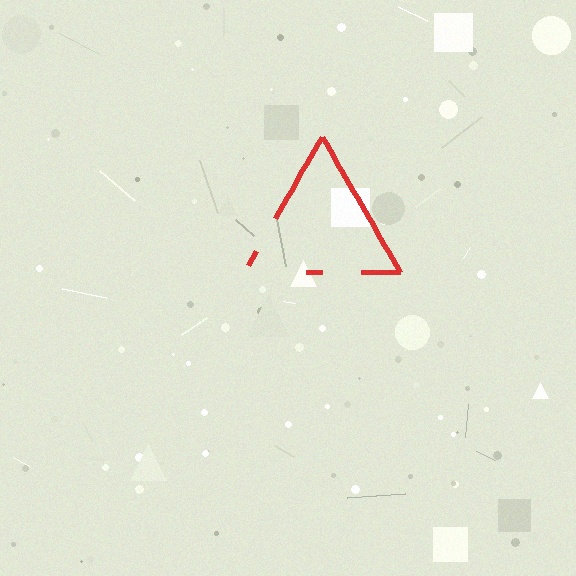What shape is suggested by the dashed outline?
The dashed outline suggests a triangle.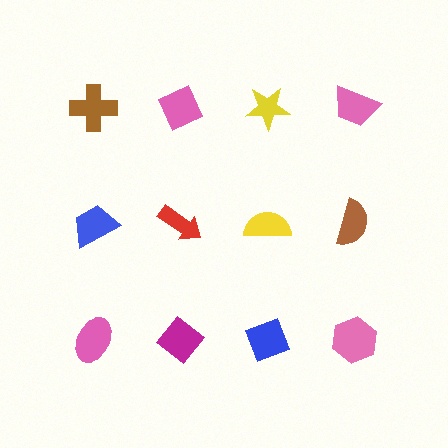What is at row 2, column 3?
A yellow semicircle.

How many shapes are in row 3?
4 shapes.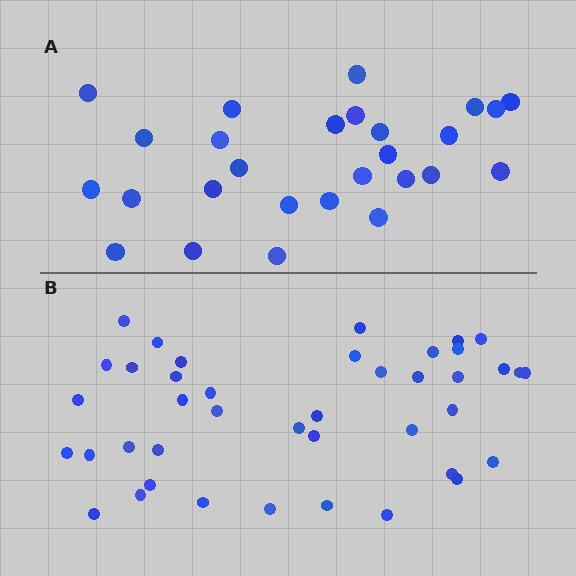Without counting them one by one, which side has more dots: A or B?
Region B (the bottom region) has more dots.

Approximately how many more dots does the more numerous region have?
Region B has approximately 15 more dots than region A.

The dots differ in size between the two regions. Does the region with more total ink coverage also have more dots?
No. Region A has more total ink coverage because its dots are larger, but region B actually contains more individual dots. Total area can be misleading — the number of items is what matters here.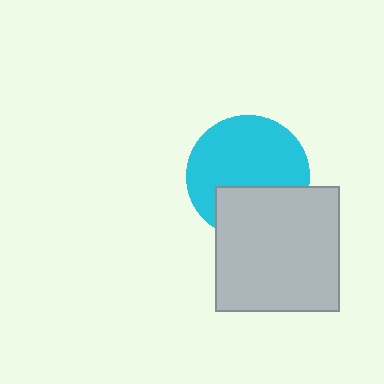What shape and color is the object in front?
The object in front is a light gray square.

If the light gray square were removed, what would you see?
You would see the complete cyan circle.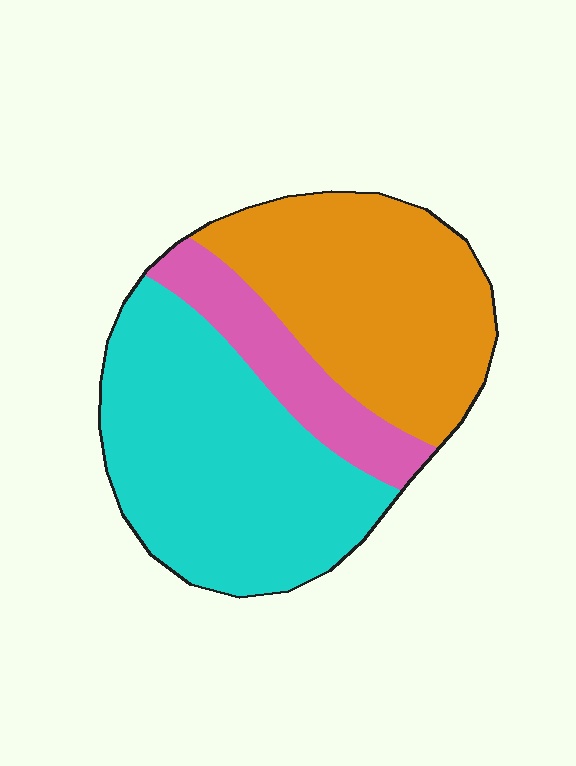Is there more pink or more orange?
Orange.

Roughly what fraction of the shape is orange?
Orange takes up about three eighths (3/8) of the shape.